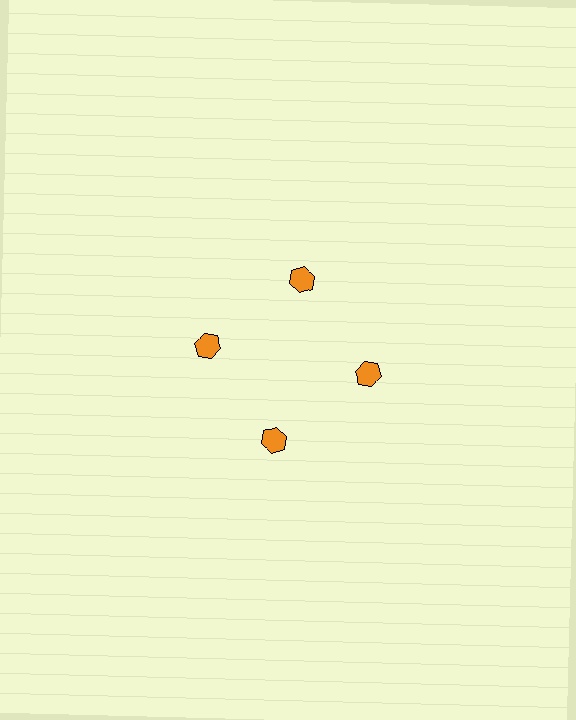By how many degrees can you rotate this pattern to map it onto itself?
The pattern maps onto itself every 90 degrees of rotation.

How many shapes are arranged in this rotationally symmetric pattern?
There are 4 shapes, arranged in 4 groups of 1.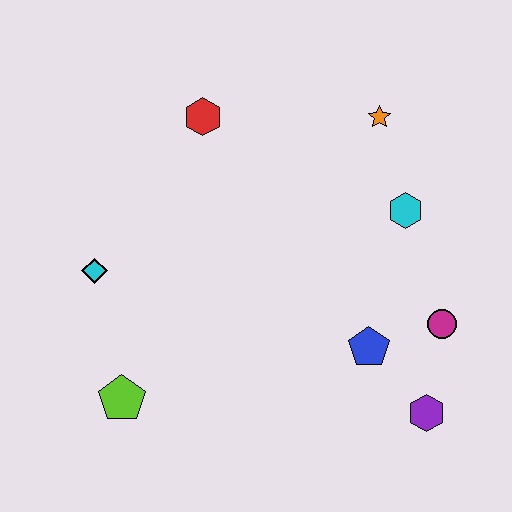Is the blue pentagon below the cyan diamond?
Yes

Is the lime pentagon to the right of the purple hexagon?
No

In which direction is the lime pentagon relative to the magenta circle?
The lime pentagon is to the left of the magenta circle.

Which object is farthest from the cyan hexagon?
The lime pentagon is farthest from the cyan hexagon.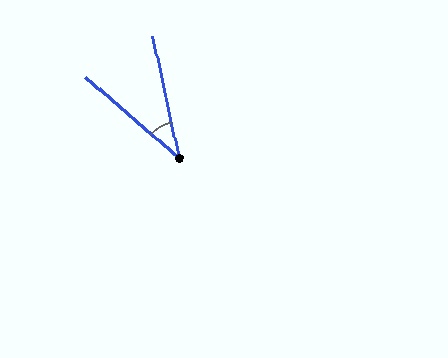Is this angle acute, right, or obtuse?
It is acute.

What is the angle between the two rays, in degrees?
Approximately 37 degrees.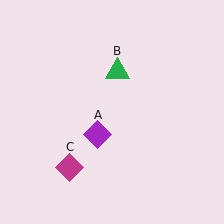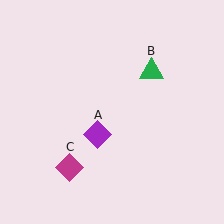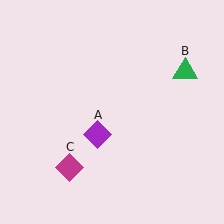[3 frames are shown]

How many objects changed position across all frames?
1 object changed position: green triangle (object B).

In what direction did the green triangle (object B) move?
The green triangle (object B) moved right.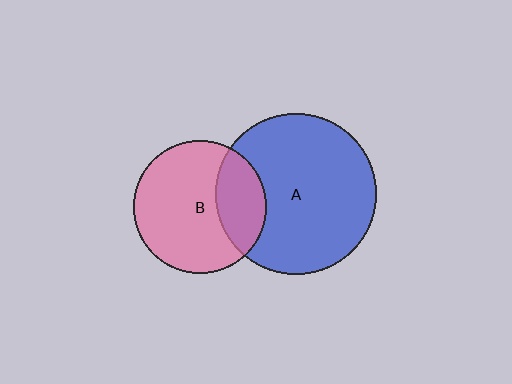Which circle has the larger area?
Circle A (blue).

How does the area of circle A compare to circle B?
Approximately 1.5 times.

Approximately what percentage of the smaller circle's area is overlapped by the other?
Approximately 30%.